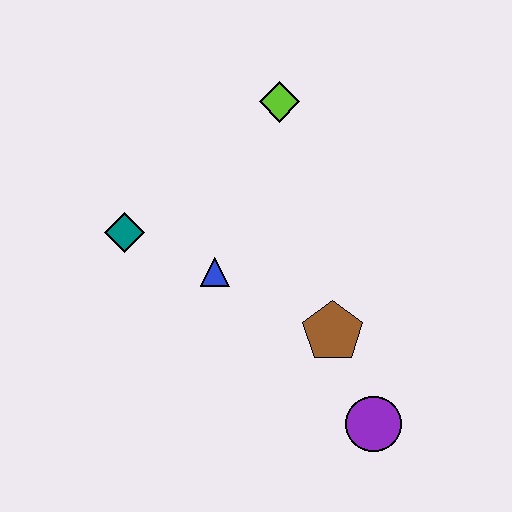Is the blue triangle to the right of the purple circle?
No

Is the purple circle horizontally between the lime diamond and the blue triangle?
No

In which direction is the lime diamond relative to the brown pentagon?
The lime diamond is above the brown pentagon.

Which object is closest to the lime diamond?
The blue triangle is closest to the lime diamond.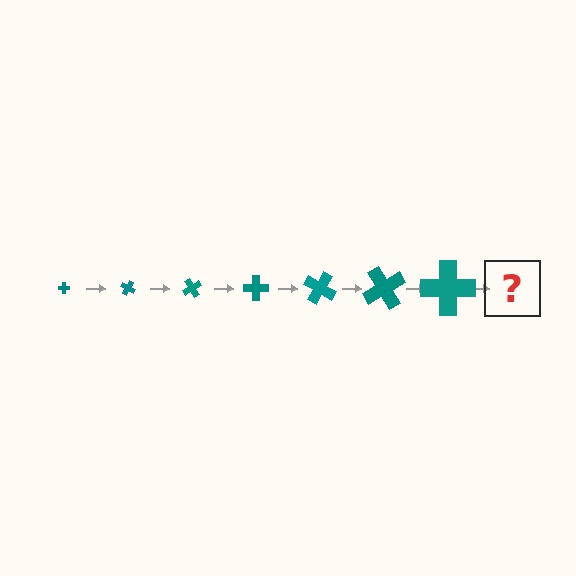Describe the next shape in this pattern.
It should be a cross, larger than the previous one and rotated 210 degrees from the start.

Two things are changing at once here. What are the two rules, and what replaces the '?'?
The two rules are that the cross grows larger each step and it rotates 30 degrees each step. The '?' should be a cross, larger than the previous one and rotated 210 degrees from the start.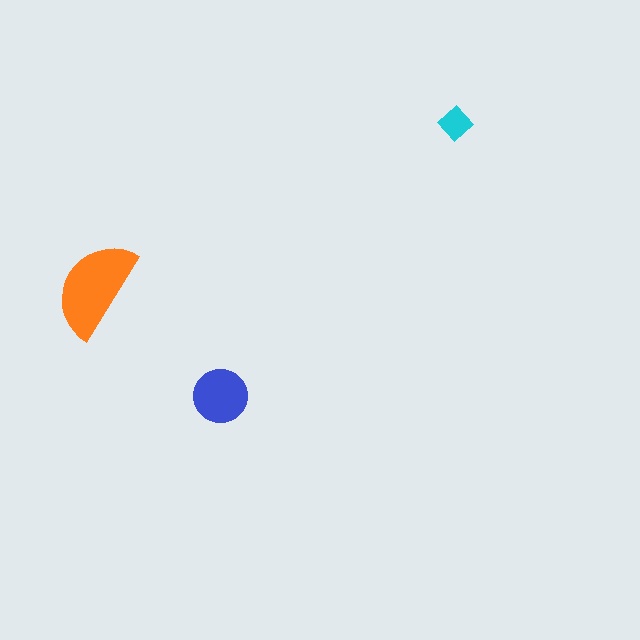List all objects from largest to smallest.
The orange semicircle, the blue circle, the cyan diamond.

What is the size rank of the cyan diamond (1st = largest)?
3rd.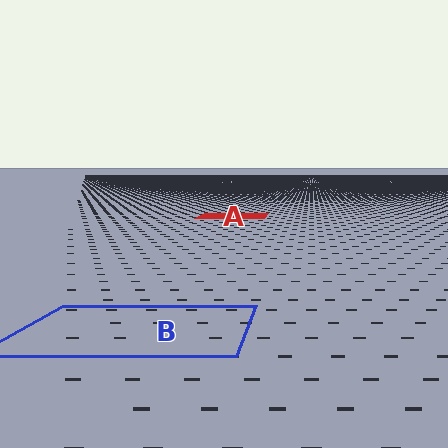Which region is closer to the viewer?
Region B is closer. The texture elements there are larger and more spread out.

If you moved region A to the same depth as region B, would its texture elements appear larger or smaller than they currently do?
They would appear larger. At a closer depth, the same texture elements are projected at a bigger on-screen size.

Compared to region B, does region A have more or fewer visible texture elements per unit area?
Region A has more texture elements per unit area — they are packed more densely because it is farther away.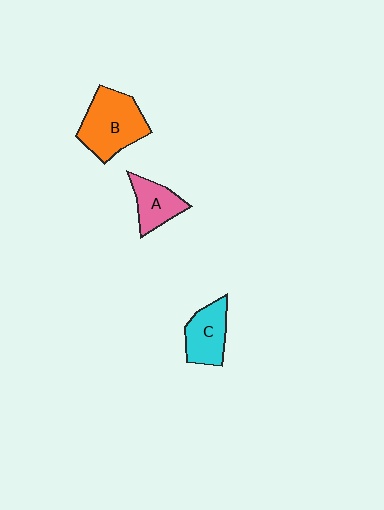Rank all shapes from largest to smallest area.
From largest to smallest: B (orange), C (cyan), A (pink).